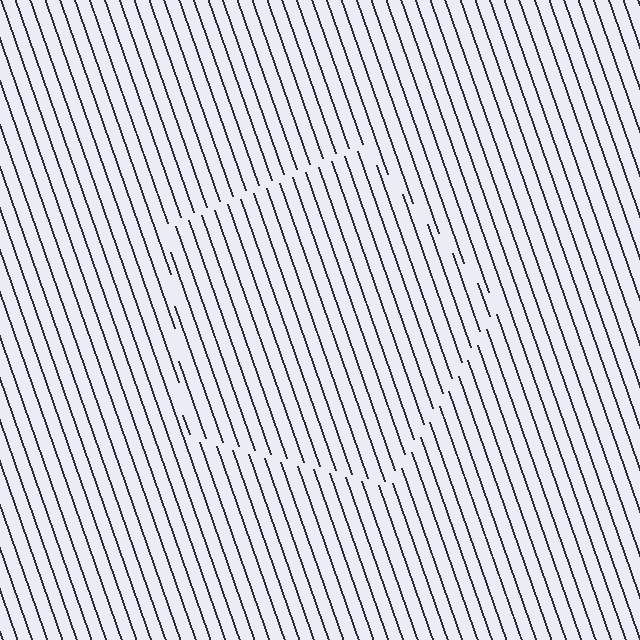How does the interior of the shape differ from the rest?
The interior of the shape contains the same grating, shifted by half a period — the contour is defined by the phase discontinuity where line-ends from the inner and outer gratings abut.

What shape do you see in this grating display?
An illusory pentagon. The interior of the shape contains the same grating, shifted by half a period — the contour is defined by the phase discontinuity where line-ends from the inner and outer gratings abut.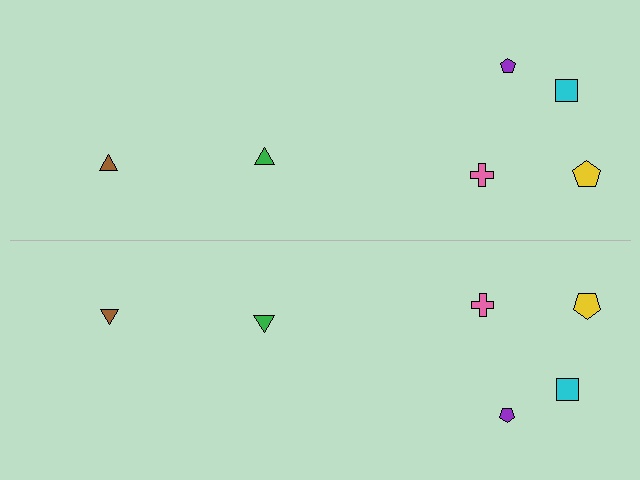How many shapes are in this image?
There are 12 shapes in this image.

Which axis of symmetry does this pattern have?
The pattern has a horizontal axis of symmetry running through the center of the image.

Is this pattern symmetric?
Yes, this pattern has bilateral (reflection) symmetry.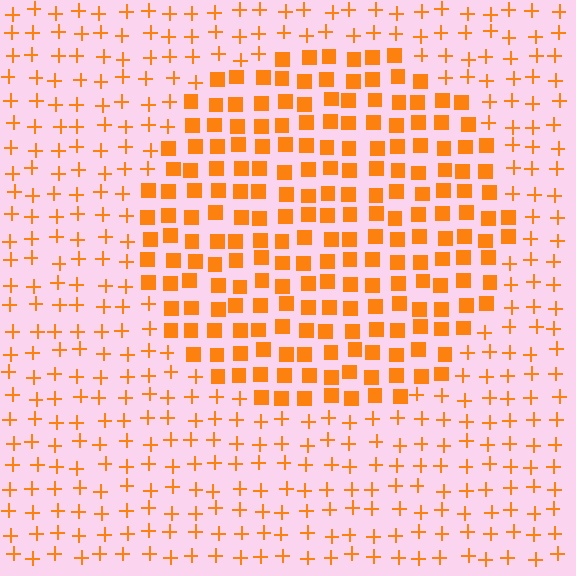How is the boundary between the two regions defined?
The boundary is defined by a change in element shape: squares inside vs. plus signs outside. All elements share the same color and spacing.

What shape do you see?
I see a circle.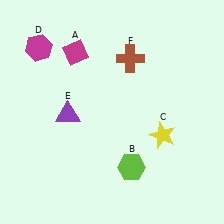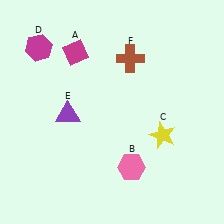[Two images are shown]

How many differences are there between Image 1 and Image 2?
There is 1 difference between the two images.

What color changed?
The hexagon (B) changed from lime in Image 1 to pink in Image 2.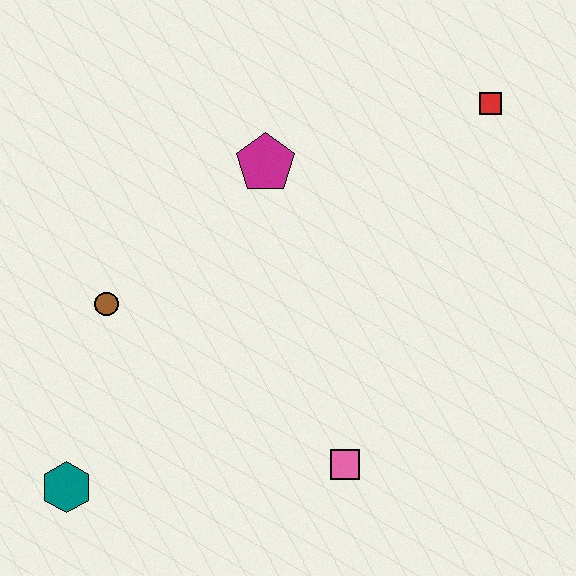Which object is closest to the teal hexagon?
The brown circle is closest to the teal hexagon.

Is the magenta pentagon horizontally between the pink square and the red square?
No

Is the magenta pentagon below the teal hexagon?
No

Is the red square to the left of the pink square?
No